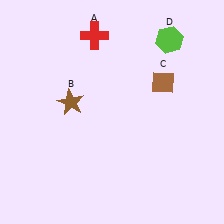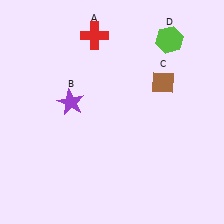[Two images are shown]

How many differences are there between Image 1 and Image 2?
There is 1 difference between the two images.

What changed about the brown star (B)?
In Image 1, B is brown. In Image 2, it changed to purple.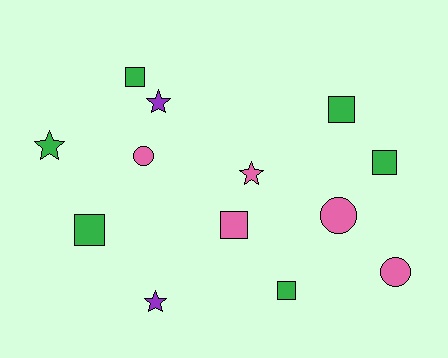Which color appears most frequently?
Green, with 6 objects.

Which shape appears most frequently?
Square, with 6 objects.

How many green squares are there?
There are 5 green squares.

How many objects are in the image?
There are 13 objects.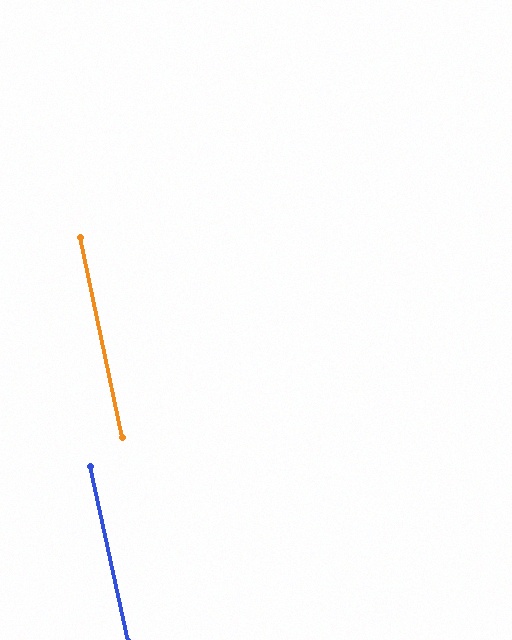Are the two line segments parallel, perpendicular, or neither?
Parallel — their directions differ by only 0.3°.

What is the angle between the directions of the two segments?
Approximately 0 degrees.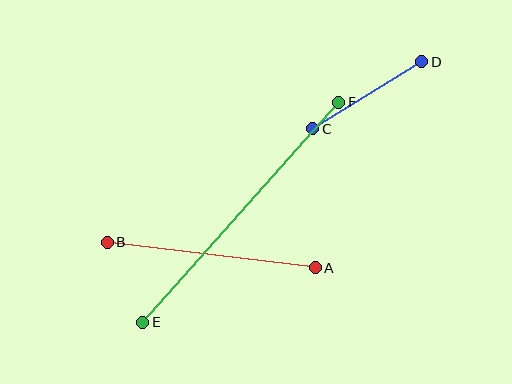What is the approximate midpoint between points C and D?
The midpoint is at approximately (367, 95) pixels.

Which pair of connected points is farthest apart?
Points E and F are farthest apart.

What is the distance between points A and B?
The distance is approximately 209 pixels.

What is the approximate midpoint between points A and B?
The midpoint is at approximately (211, 255) pixels.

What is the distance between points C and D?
The distance is approximately 128 pixels.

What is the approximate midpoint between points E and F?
The midpoint is at approximately (241, 212) pixels.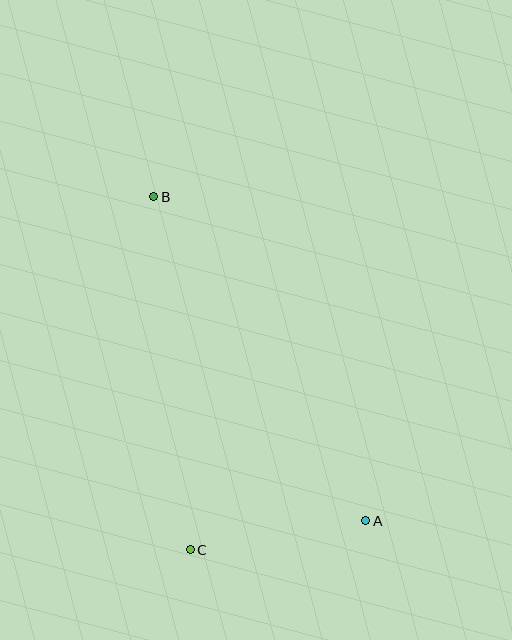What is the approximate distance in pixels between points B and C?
The distance between B and C is approximately 355 pixels.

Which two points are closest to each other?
Points A and C are closest to each other.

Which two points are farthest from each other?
Points A and B are farthest from each other.